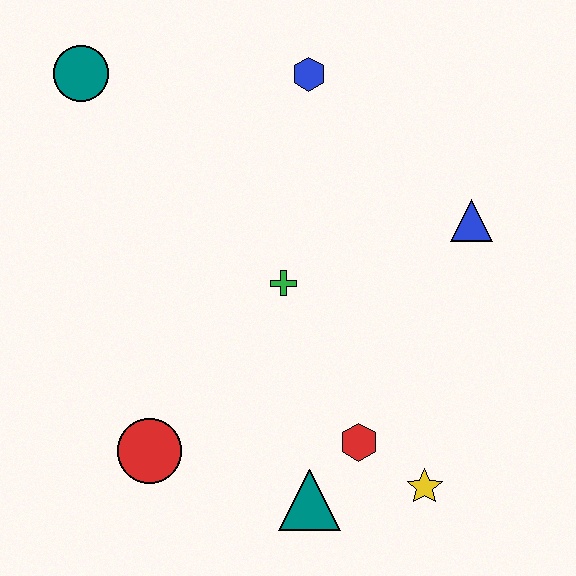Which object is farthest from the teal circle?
The yellow star is farthest from the teal circle.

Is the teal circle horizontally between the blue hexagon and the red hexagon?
No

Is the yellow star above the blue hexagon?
No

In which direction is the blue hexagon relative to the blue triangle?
The blue hexagon is to the left of the blue triangle.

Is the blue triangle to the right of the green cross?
Yes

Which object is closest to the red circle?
The teal triangle is closest to the red circle.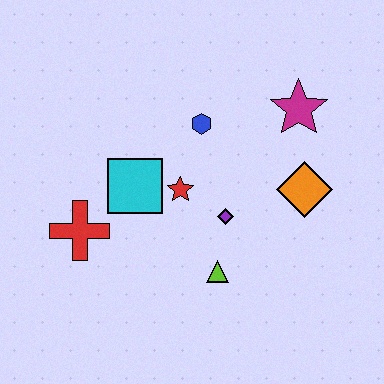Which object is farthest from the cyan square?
The magenta star is farthest from the cyan square.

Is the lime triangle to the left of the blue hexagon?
No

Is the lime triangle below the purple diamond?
Yes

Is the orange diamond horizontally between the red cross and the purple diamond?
No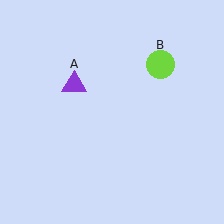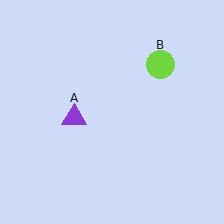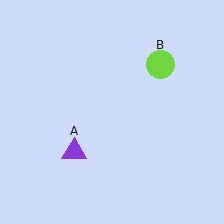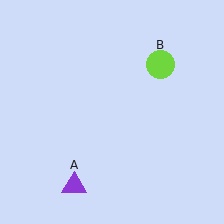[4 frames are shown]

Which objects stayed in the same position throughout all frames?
Lime circle (object B) remained stationary.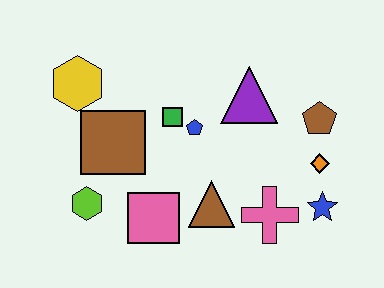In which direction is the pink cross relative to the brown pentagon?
The pink cross is below the brown pentagon.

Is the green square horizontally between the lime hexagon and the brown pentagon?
Yes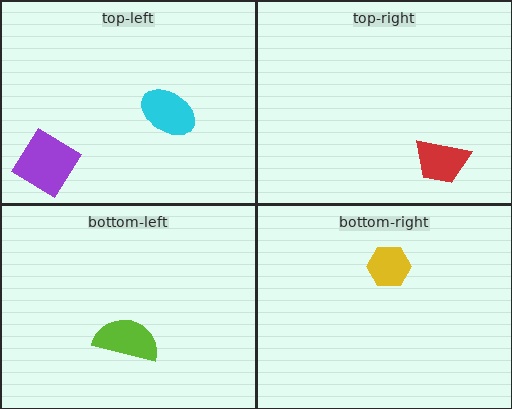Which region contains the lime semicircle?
The bottom-left region.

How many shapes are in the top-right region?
1.